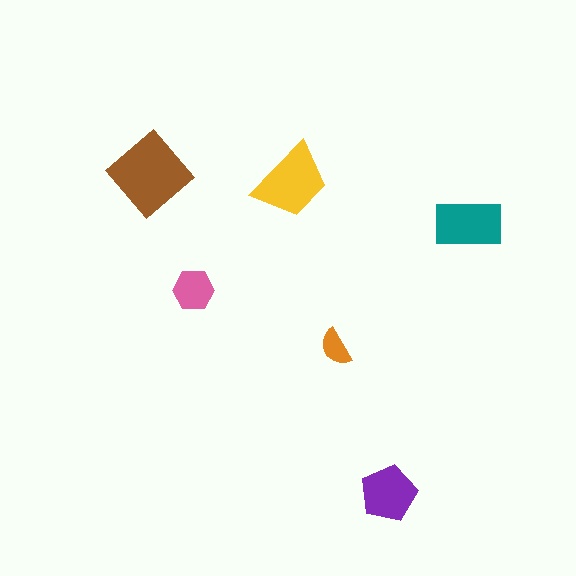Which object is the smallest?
The orange semicircle.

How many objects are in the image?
There are 6 objects in the image.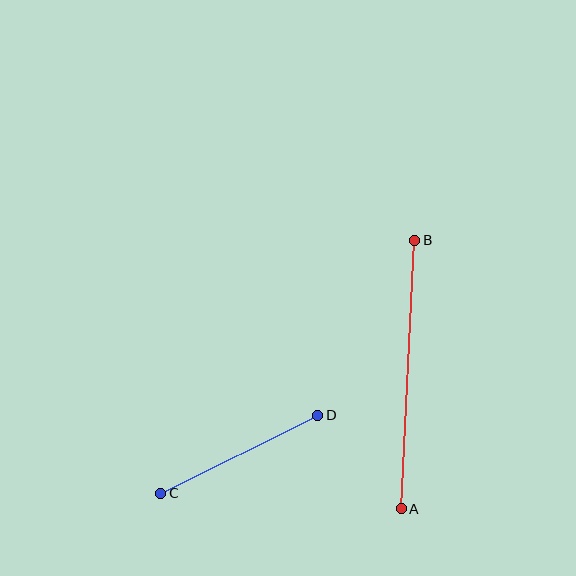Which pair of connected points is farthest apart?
Points A and B are farthest apart.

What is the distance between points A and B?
The distance is approximately 269 pixels.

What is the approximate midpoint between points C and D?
The midpoint is at approximately (239, 454) pixels.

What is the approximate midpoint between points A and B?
The midpoint is at approximately (408, 374) pixels.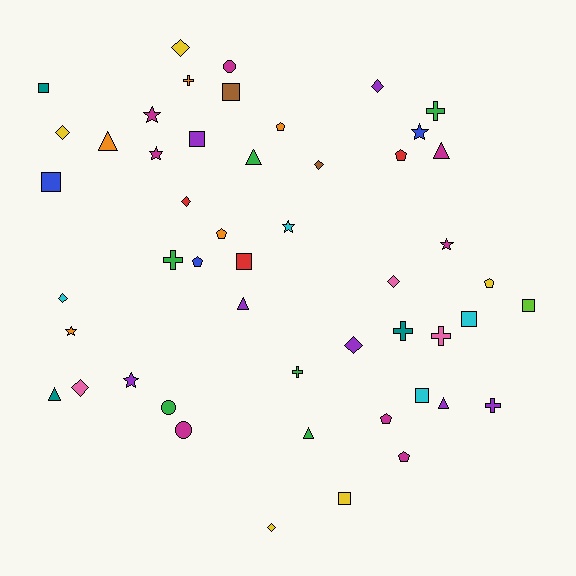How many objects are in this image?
There are 50 objects.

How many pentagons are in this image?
There are 7 pentagons.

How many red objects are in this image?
There are 3 red objects.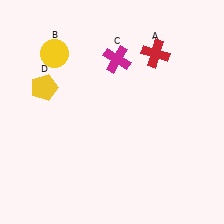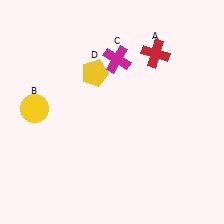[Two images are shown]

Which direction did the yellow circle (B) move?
The yellow circle (B) moved down.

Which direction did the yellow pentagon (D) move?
The yellow pentagon (D) moved right.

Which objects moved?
The objects that moved are: the yellow circle (B), the yellow pentagon (D).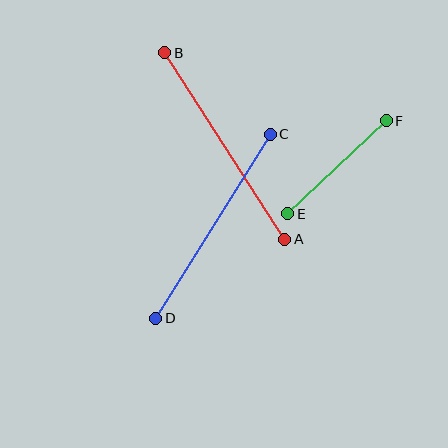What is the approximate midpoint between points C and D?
The midpoint is at approximately (213, 226) pixels.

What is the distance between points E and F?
The distance is approximately 135 pixels.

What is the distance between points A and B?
The distance is approximately 221 pixels.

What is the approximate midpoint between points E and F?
The midpoint is at approximately (337, 167) pixels.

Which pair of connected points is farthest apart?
Points A and B are farthest apart.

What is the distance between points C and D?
The distance is approximately 217 pixels.